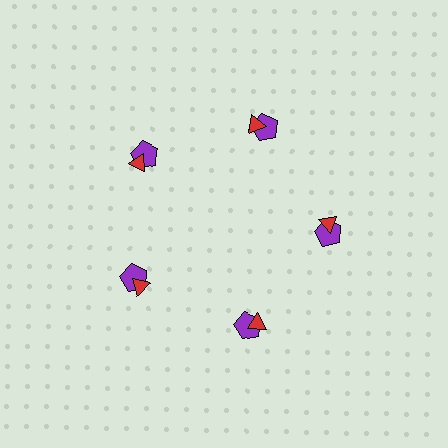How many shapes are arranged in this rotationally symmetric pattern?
There are 10 shapes, arranged in 5 groups of 2.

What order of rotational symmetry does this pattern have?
This pattern has 5-fold rotational symmetry.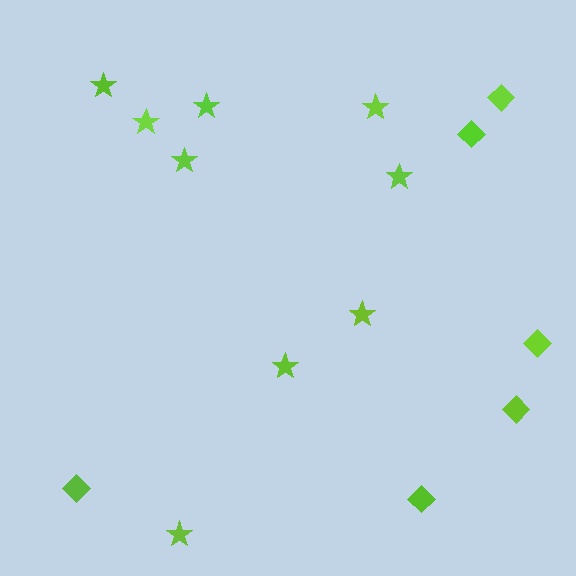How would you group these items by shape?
There are 2 groups: one group of stars (9) and one group of diamonds (6).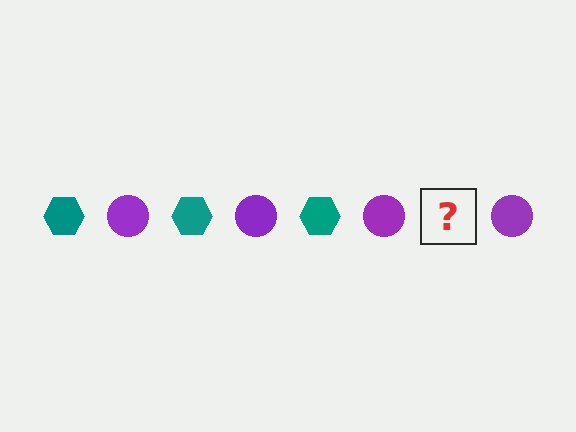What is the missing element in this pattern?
The missing element is a teal hexagon.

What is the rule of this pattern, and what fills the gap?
The rule is that the pattern alternates between teal hexagon and purple circle. The gap should be filled with a teal hexagon.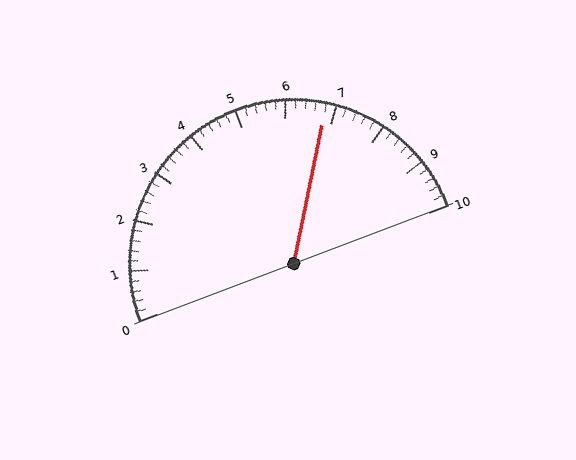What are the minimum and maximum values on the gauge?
The gauge ranges from 0 to 10.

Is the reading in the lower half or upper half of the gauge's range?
The reading is in the upper half of the range (0 to 10).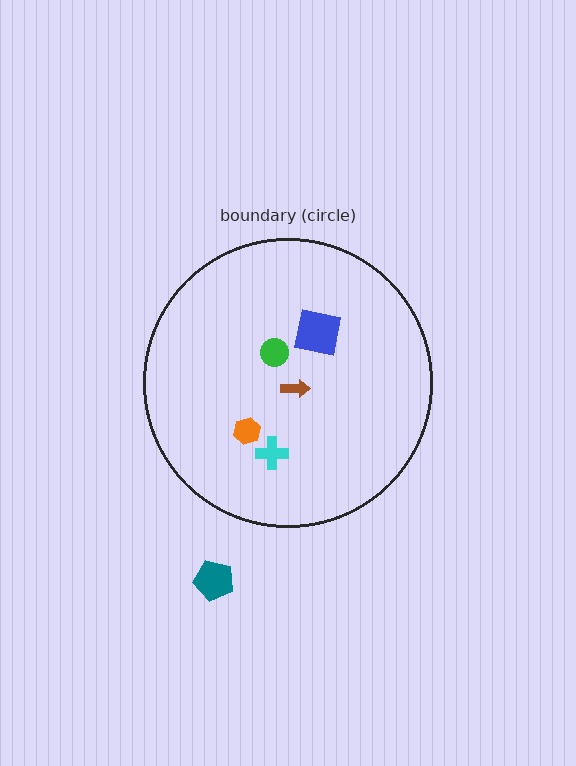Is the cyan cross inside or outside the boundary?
Inside.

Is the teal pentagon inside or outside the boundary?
Outside.